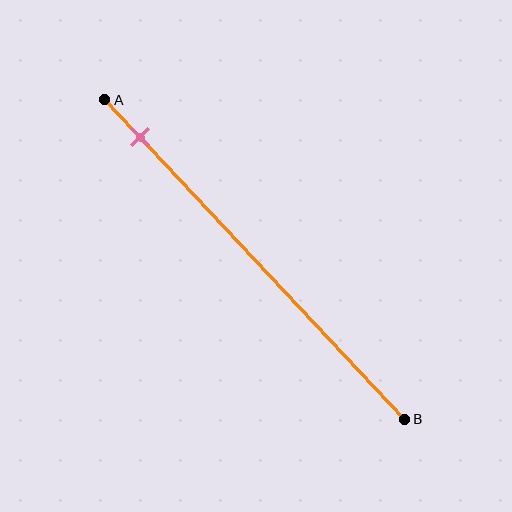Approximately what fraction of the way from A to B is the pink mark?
The pink mark is approximately 10% of the way from A to B.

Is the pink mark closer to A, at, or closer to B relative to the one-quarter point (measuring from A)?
The pink mark is closer to point A than the one-quarter point of segment AB.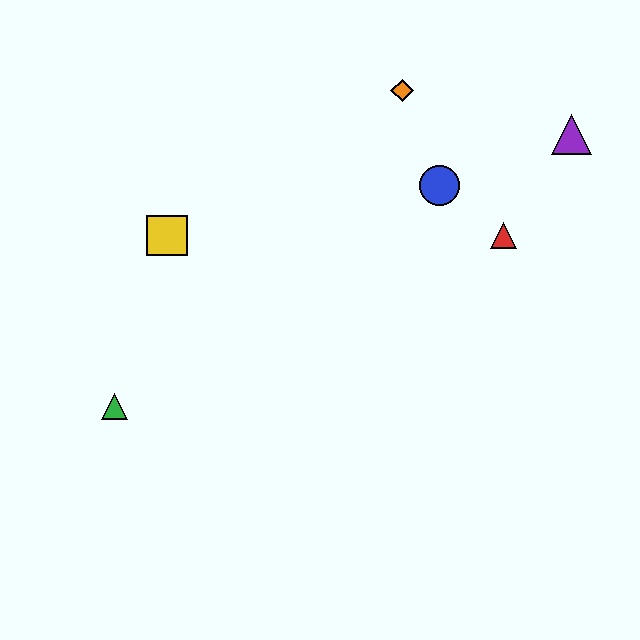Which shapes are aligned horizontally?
The red triangle, the yellow square are aligned horizontally.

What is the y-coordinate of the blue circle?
The blue circle is at y≈186.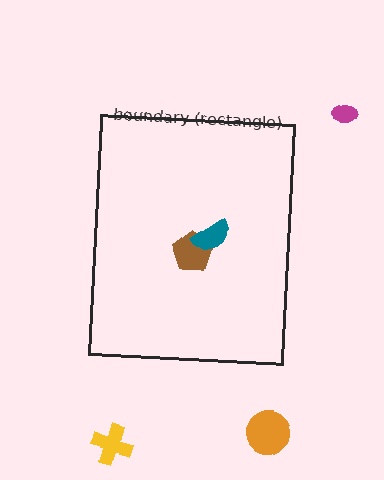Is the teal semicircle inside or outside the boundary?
Inside.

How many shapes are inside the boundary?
2 inside, 3 outside.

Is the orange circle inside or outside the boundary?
Outside.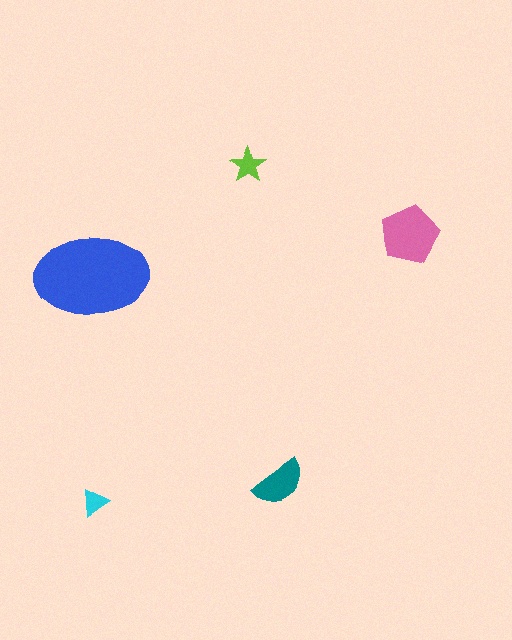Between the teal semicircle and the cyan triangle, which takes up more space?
The teal semicircle.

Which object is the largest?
The blue ellipse.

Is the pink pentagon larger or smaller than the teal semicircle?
Larger.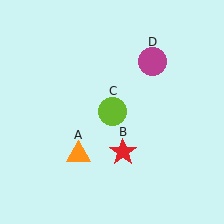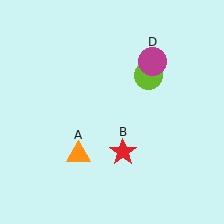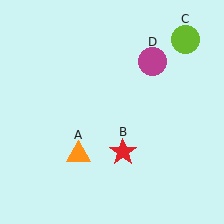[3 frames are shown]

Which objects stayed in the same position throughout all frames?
Orange triangle (object A) and red star (object B) and magenta circle (object D) remained stationary.